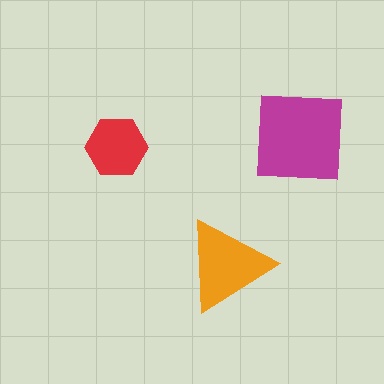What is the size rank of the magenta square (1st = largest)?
1st.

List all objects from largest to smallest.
The magenta square, the orange triangle, the red hexagon.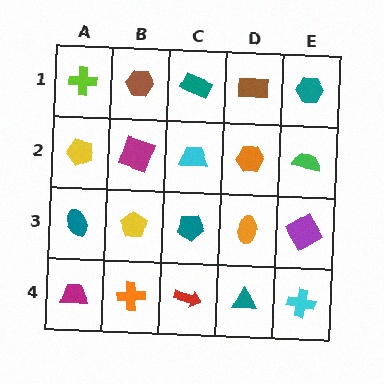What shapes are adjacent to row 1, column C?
A cyan trapezoid (row 2, column C), a brown hexagon (row 1, column B), a brown rectangle (row 1, column D).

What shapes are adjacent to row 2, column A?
A lime cross (row 1, column A), a teal ellipse (row 3, column A), a magenta square (row 2, column B).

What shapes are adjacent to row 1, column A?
A yellow pentagon (row 2, column A), a brown hexagon (row 1, column B).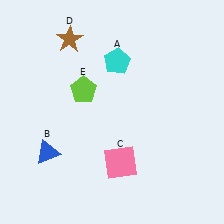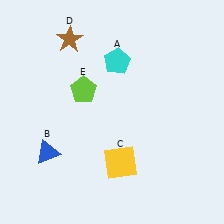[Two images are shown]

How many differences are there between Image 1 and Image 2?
There is 1 difference between the two images.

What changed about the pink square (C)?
In Image 1, C is pink. In Image 2, it changed to yellow.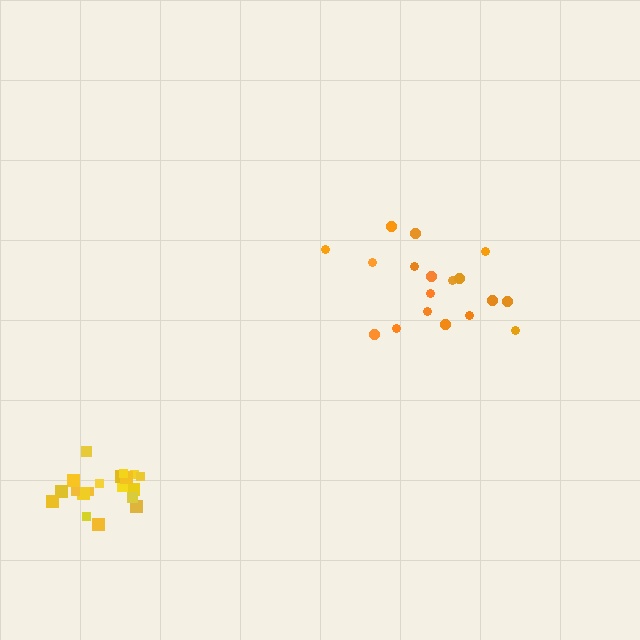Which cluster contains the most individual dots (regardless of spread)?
Yellow (19).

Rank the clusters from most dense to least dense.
yellow, orange.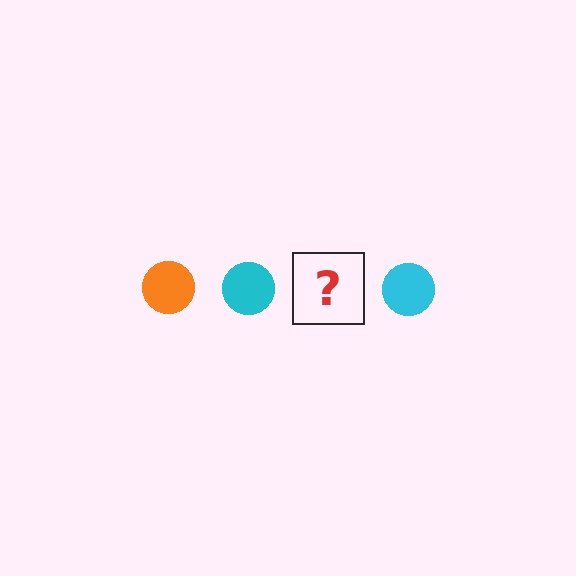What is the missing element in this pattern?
The missing element is an orange circle.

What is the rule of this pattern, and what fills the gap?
The rule is that the pattern cycles through orange, cyan circles. The gap should be filled with an orange circle.